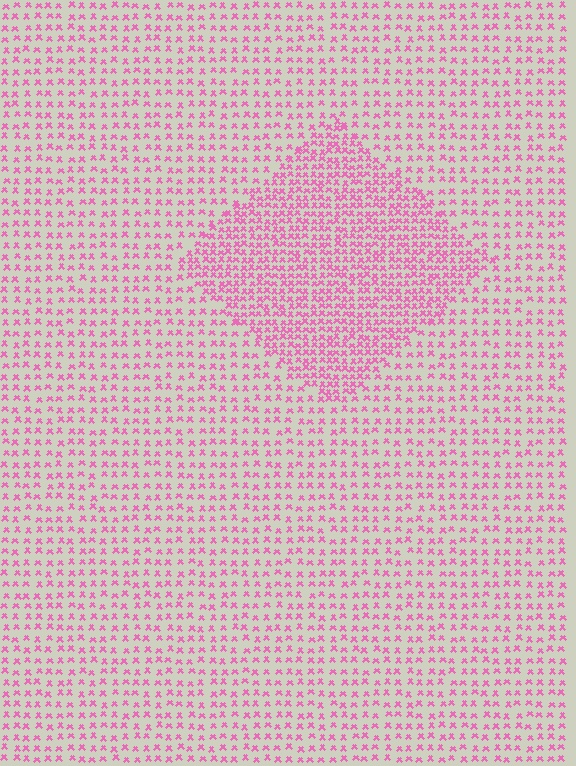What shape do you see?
I see a diamond.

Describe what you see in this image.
The image contains small pink elements arranged at two different densities. A diamond-shaped region is visible where the elements are more densely packed than the surrounding area.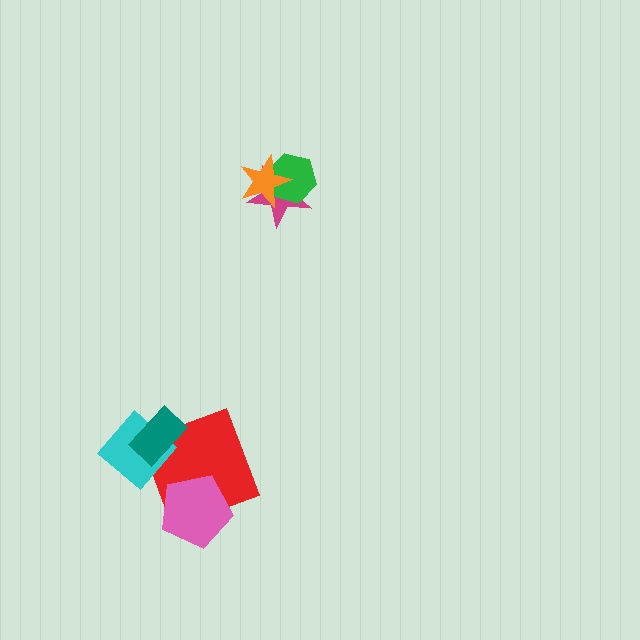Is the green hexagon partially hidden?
Yes, it is partially covered by another shape.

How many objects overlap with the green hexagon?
2 objects overlap with the green hexagon.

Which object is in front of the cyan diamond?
The teal rectangle is in front of the cyan diamond.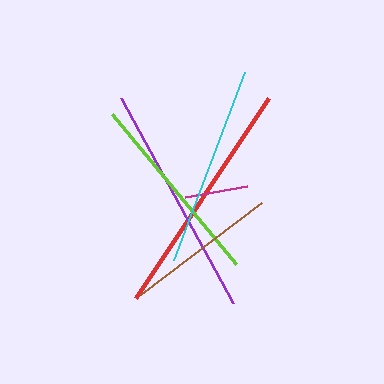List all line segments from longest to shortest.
From longest to shortest: red, purple, cyan, lime, brown, magenta.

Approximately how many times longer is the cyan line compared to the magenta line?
The cyan line is approximately 3.2 times the length of the magenta line.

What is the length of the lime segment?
The lime segment is approximately 195 pixels long.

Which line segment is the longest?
The red line is the longest at approximately 240 pixels.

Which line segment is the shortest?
The magenta line is the shortest at approximately 63 pixels.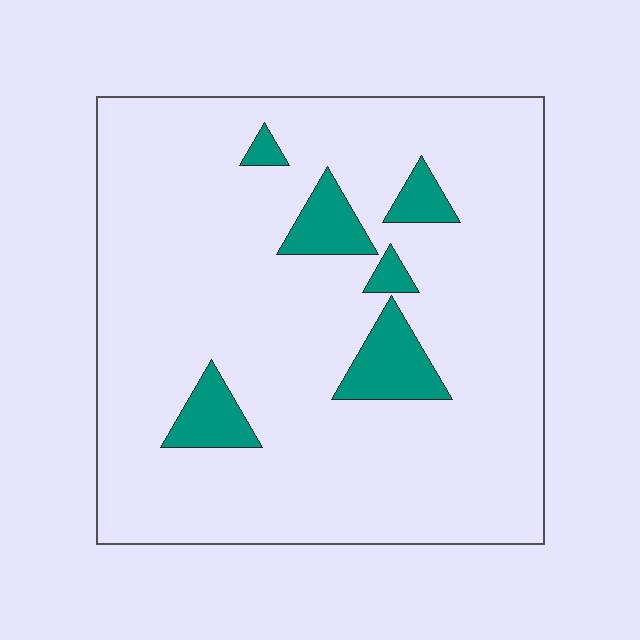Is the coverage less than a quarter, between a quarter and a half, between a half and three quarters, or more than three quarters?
Less than a quarter.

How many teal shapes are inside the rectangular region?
6.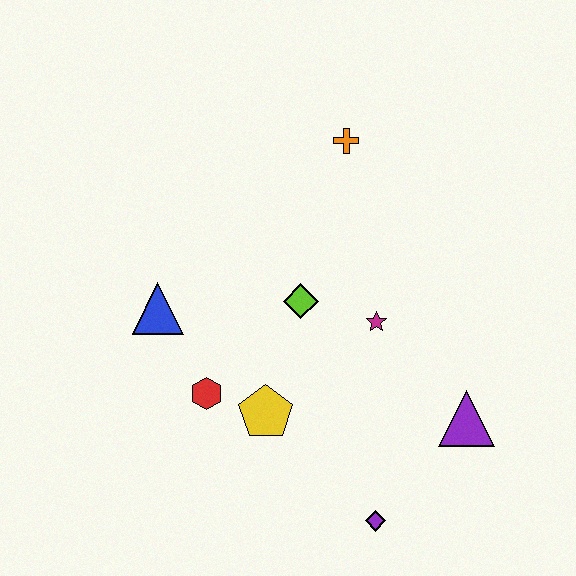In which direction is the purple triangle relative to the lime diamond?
The purple triangle is to the right of the lime diamond.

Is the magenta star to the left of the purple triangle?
Yes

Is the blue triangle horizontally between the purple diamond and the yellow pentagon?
No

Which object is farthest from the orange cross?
The purple diamond is farthest from the orange cross.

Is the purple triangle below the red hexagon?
Yes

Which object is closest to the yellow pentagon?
The red hexagon is closest to the yellow pentagon.